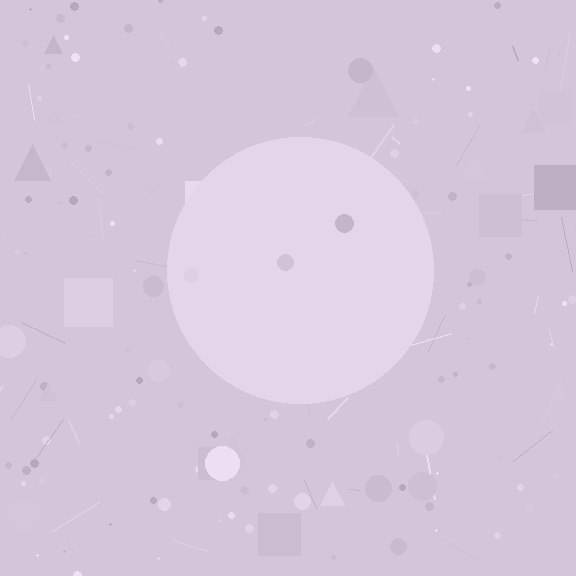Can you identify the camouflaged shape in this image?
The camouflaged shape is a circle.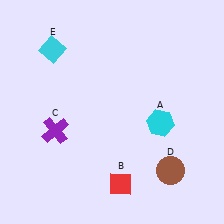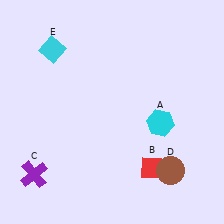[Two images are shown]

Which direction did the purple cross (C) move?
The purple cross (C) moved down.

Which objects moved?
The objects that moved are: the red diamond (B), the purple cross (C).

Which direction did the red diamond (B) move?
The red diamond (B) moved right.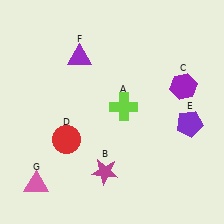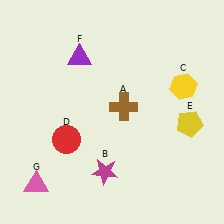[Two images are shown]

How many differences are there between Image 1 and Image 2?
There are 3 differences between the two images.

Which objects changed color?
A changed from lime to brown. C changed from purple to yellow. E changed from purple to yellow.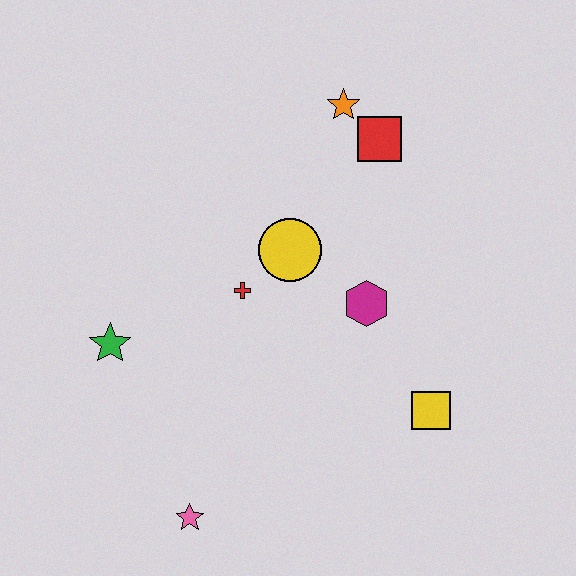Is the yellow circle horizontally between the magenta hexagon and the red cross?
Yes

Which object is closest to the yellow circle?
The red cross is closest to the yellow circle.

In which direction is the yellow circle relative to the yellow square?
The yellow circle is above the yellow square.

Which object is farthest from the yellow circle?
The pink star is farthest from the yellow circle.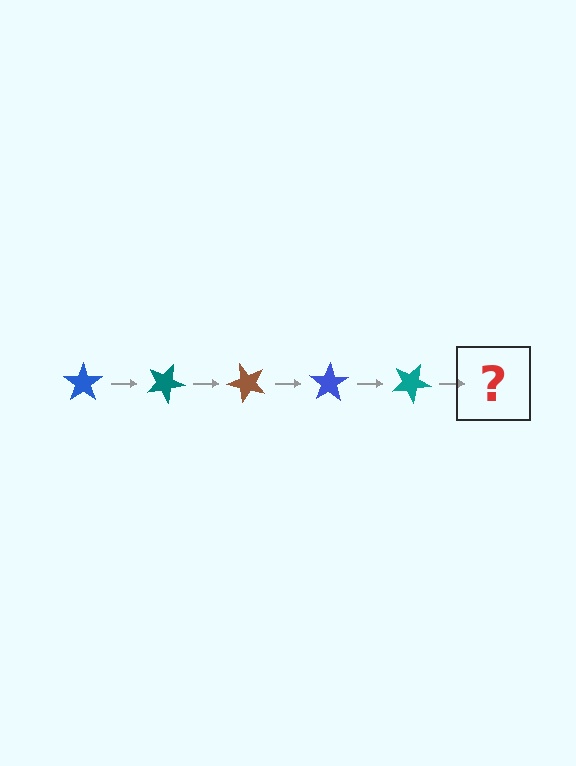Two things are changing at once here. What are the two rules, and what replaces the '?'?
The two rules are that it rotates 25 degrees each step and the color cycles through blue, teal, and brown. The '?' should be a brown star, rotated 125 degrees from the start.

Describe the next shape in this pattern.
It should be a brown star, rotated 125 degrees from the start.